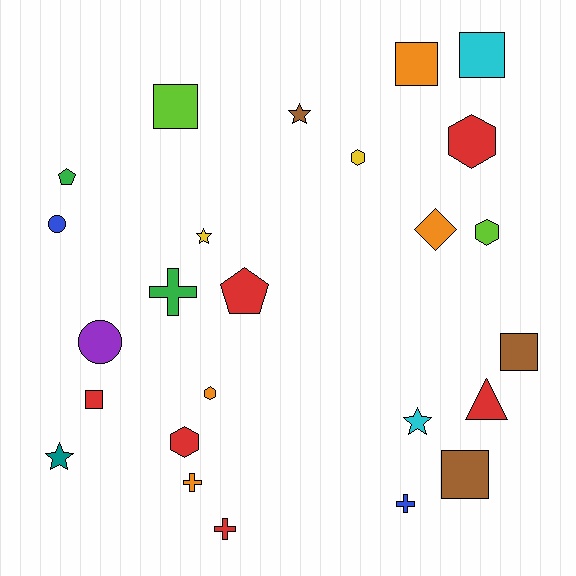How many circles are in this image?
There are 2 circles.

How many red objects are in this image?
There are 6 red objects.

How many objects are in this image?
There are 25 objects.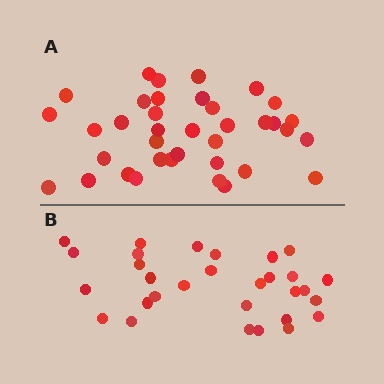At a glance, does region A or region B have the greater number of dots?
Region A (the top region) has more dots.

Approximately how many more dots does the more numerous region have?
Region A has roughly 8 or so more dots than region B.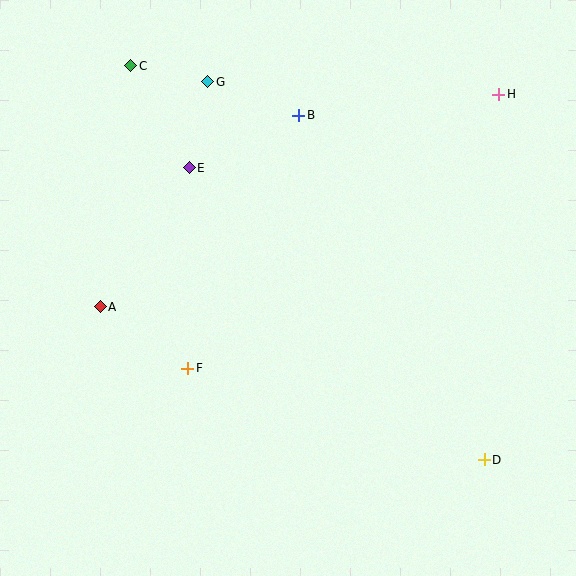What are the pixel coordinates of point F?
Point F is at (188, 368).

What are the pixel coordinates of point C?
Point C is at (131, 66).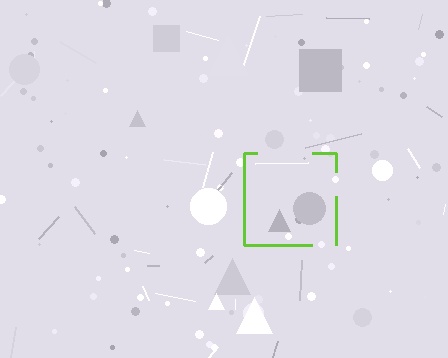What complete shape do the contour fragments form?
The contour fragments form a square.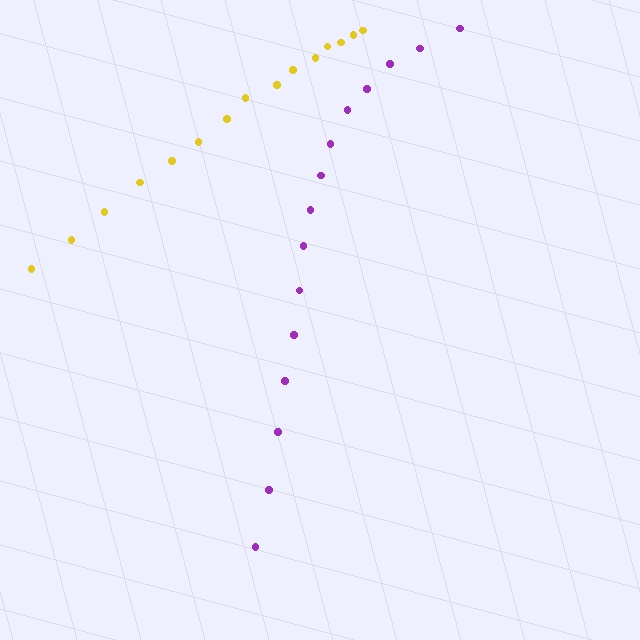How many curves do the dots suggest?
There are 2 distinct paths.